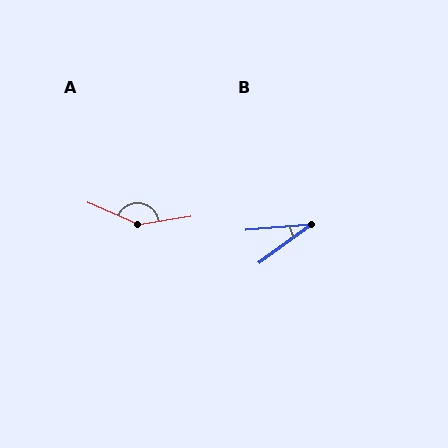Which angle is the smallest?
B, at approximately 32 degrees.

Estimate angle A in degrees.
Approximately 147 degrees.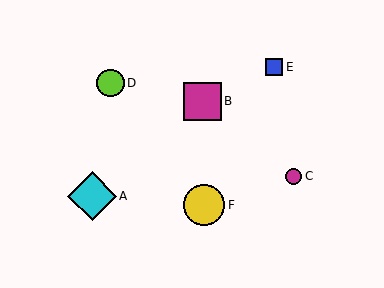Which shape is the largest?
The cyan diamond (labeled A) is the largest.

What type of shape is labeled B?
Shape B is a magenta square.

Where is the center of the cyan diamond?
The center of the cyan diamond is at (92, 196).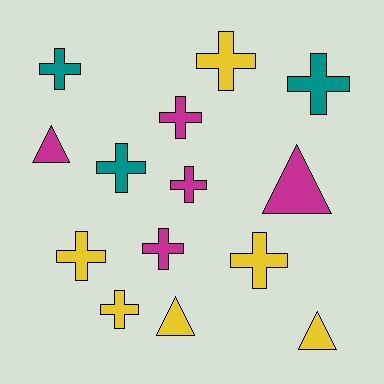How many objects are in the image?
There are 14 objects.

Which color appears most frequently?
Yellow, with 6 objects.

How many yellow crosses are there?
There are 4 yellow crosses.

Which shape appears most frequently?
Cross, with 10 objects.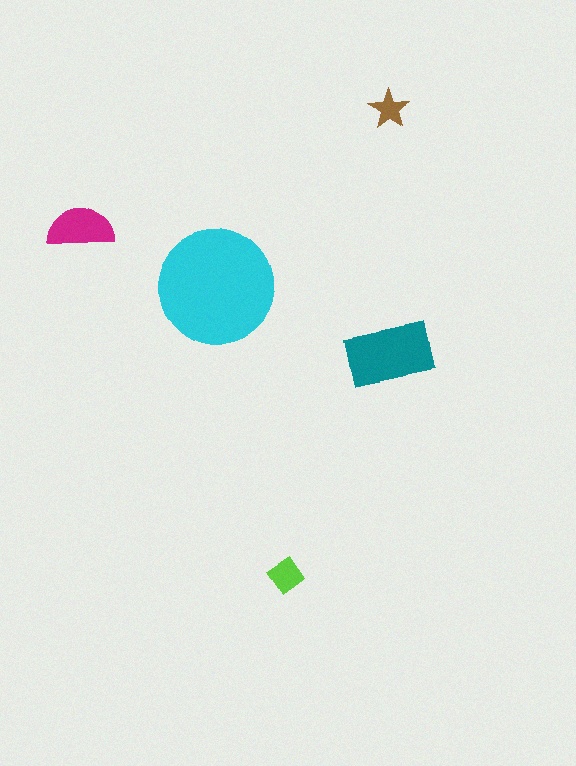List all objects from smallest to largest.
The brown star, the lime diamond, the magenta semicircle, the teal rectangle, the cyan circle.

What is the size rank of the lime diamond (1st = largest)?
4th.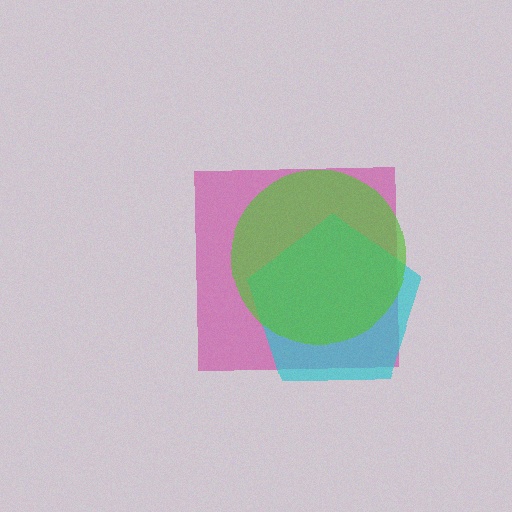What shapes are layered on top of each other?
The layered shapes are: a magenta square, a cyan pentagon, a lime circle.